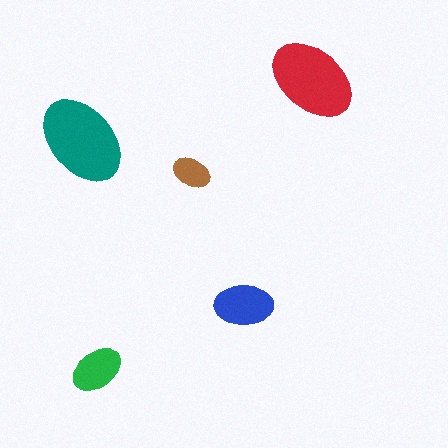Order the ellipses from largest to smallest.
the teal one, the red one, the blue one, the green one, the brown one.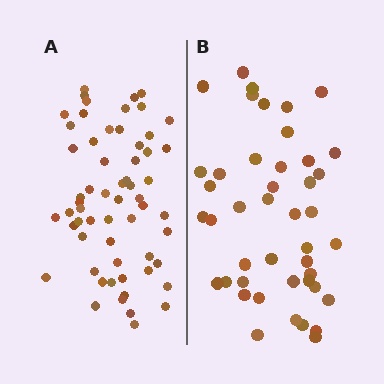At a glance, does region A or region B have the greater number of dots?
Region A (the left region) has more dots.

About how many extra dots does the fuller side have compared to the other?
Region A has approximately 15 more dots than region B.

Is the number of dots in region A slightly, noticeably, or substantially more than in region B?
Region A has noticeably more, but not dramatically so. The ratio is roughly 1.4 to 1.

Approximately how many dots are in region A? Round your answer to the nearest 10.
About 60 dots.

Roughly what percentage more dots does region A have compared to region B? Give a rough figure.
About 35% more.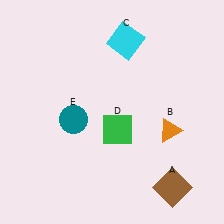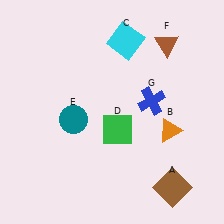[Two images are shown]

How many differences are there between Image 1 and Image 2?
There are 2 differences between the two images.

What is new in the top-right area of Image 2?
A blue cross (G) was added in the top-right area of Image 2.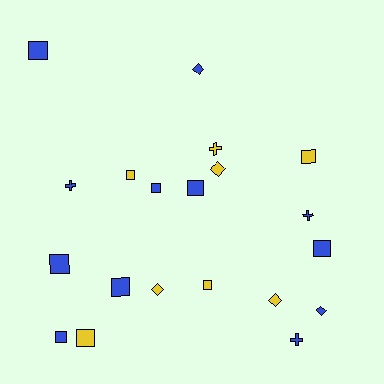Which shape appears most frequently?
Square, with 11 objects.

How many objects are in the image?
There are 20 objects.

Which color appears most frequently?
Blue, with 12 objects.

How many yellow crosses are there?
There is 1 yellow cross.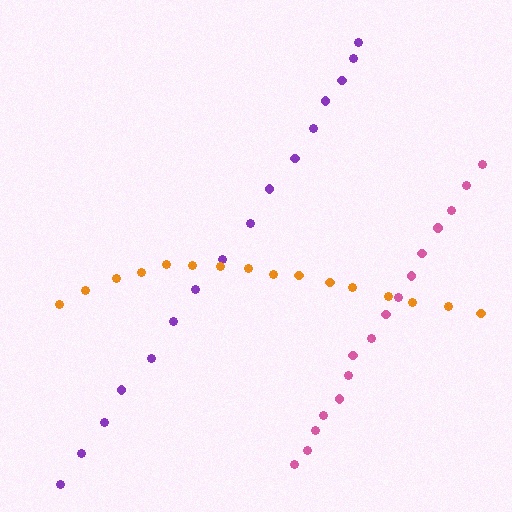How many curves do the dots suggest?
There are 3 distinct paths.